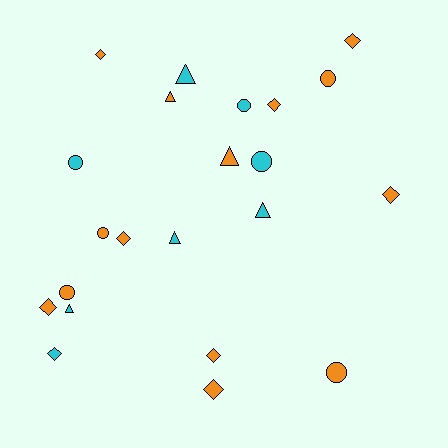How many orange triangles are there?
There are 2 orange triangles.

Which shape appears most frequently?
Diamond, with 9 objects.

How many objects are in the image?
There are 22 objects.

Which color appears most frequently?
Orange, with 14 objects.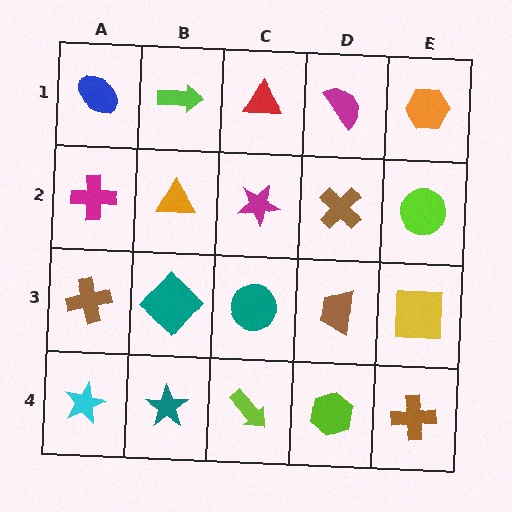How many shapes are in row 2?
5 shapes.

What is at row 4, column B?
A teal star.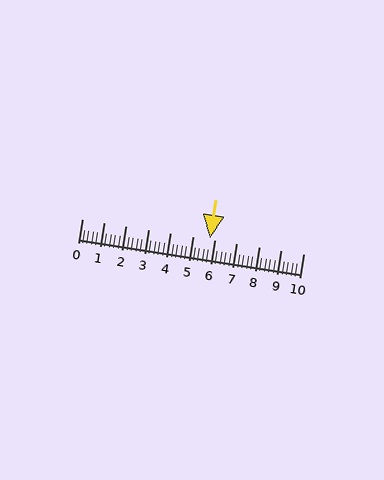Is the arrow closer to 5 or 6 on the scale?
The arrow is closer to 6.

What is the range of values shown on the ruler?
The ruler shows values from 0 to 10.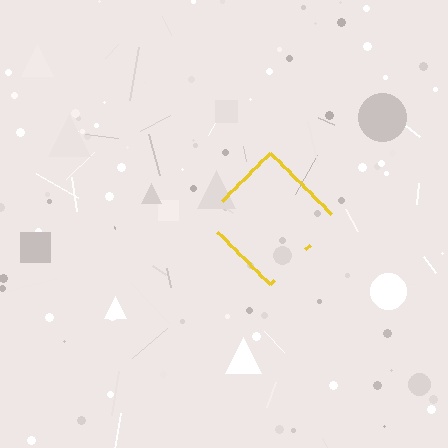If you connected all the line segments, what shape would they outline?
They would outline a diamond.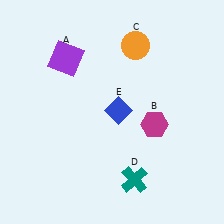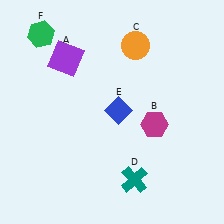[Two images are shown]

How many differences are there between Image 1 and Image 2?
There is 1 difference between the two images.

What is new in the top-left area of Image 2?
A green hexagon (F) was added in the top-left area of Image 2.